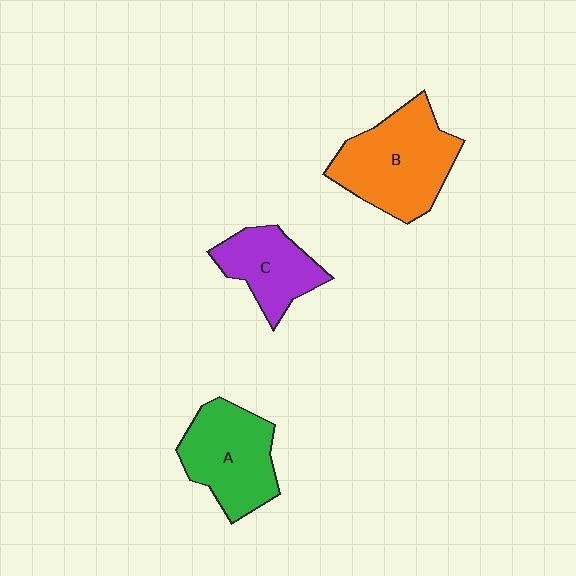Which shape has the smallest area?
Shape C (purple).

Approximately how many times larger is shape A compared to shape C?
Approximately 1.3 times.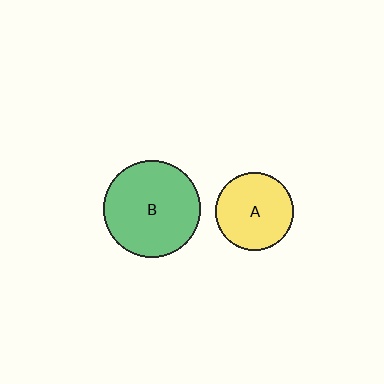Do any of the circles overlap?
No, none of the circles overlap.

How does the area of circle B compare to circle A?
Approximately 1.5 times.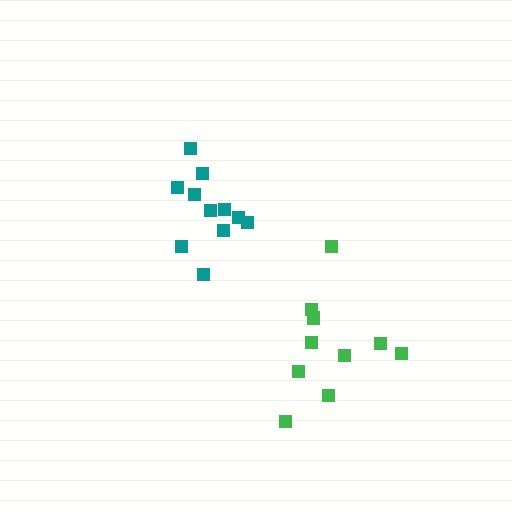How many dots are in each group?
Group 1: 11 dots, Group 2: 10 dots (21 total).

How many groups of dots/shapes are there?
There are 2 groups.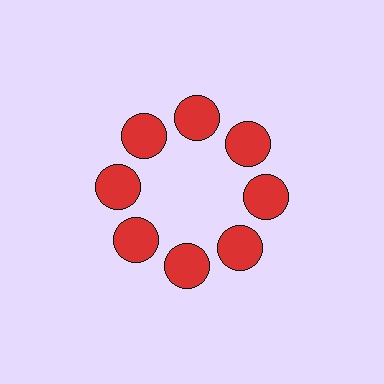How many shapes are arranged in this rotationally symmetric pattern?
There are 8 shapes, arranged in 8 groups of 1.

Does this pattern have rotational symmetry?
Yes, this pattern has 8-fold rotational symmetry. It looks the same after rotating 45 degrees around the center.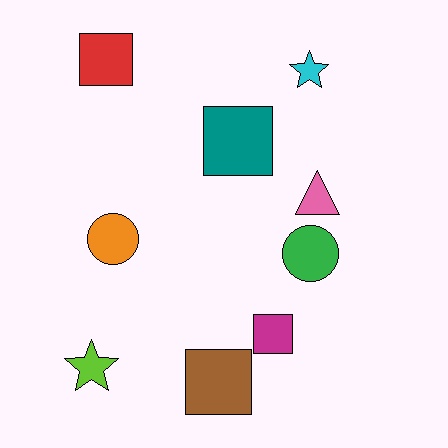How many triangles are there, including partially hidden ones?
There is 1 triangle.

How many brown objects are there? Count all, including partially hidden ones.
There is 1 brown object.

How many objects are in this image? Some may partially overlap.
There are 9 objects.